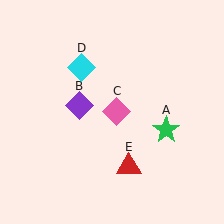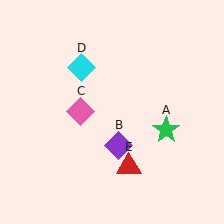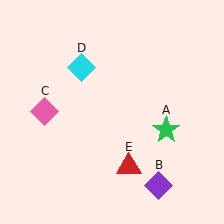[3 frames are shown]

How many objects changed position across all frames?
2 objects changed position: purple diamond (object B), pink diamond (object C).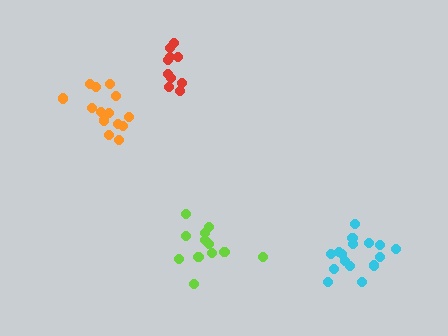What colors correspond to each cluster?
The clusters are colored: orange, cyan, red, lime.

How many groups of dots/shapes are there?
There are 4 groups.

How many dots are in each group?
Group 1: 15 dots, Group 2: 16 dots, Group 3: 10 dots, Group 4: 12 dots (53 total).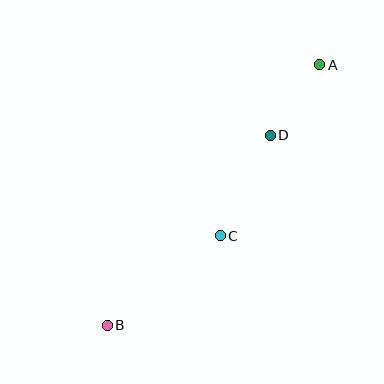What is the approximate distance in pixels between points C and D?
The distance between C and D is approximately 112 pixels.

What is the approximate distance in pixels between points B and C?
The distance between B and C is approximately 144 pixels.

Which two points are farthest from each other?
Points A and B are farthest from each other.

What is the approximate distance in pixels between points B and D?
The distance between B and D is approximately 250 pixels.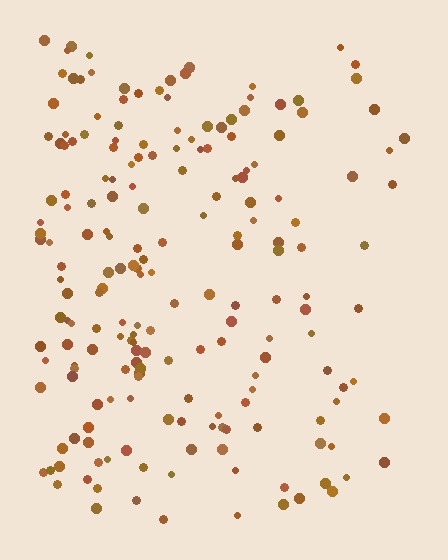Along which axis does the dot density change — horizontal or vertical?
Horizontal.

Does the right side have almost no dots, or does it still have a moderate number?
Still a moderate number, just noticeably fewer than the left.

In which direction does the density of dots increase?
From right to left, with the left side densest.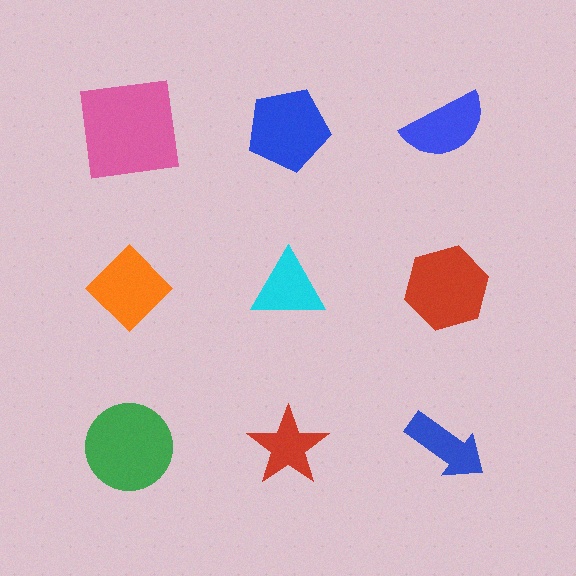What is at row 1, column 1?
A pink square.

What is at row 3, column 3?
A blue arrow.